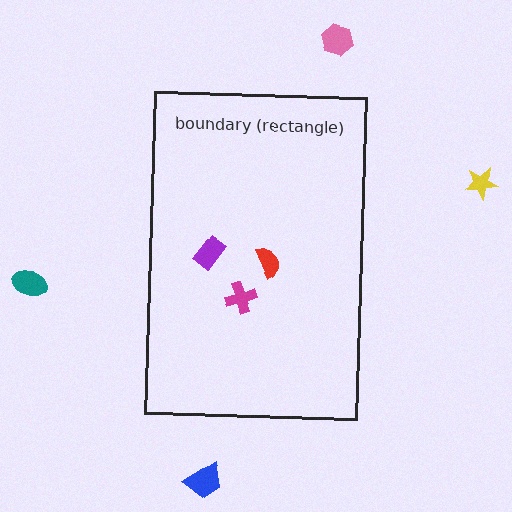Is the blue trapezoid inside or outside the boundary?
Outside.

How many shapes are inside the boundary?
3 inside, 4 outside.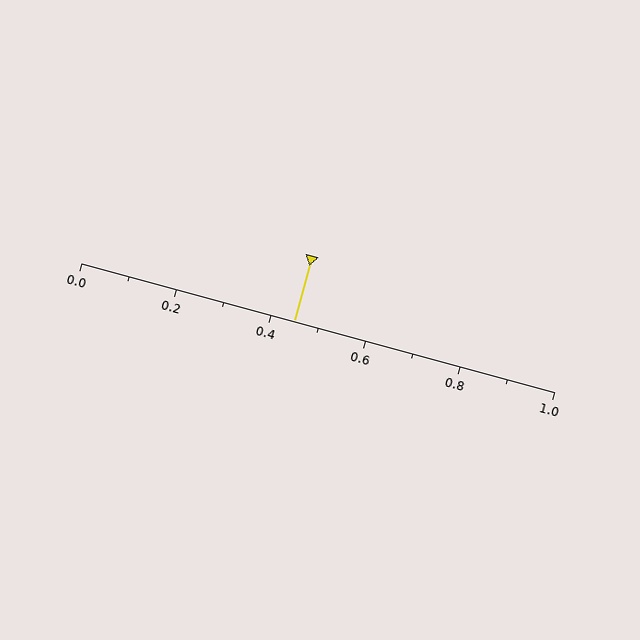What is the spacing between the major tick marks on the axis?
The major ticks are spaced 0.2 apart.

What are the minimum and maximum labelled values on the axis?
The axis runs from 0.0 to 1.0.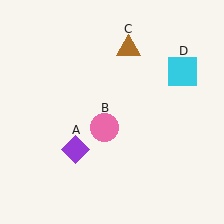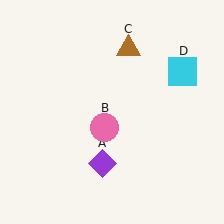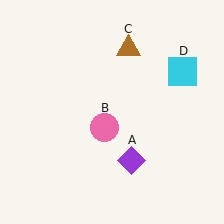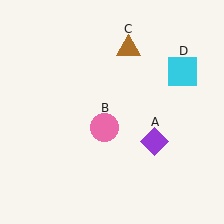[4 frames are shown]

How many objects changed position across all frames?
1 object changed position: purple diamond (object A).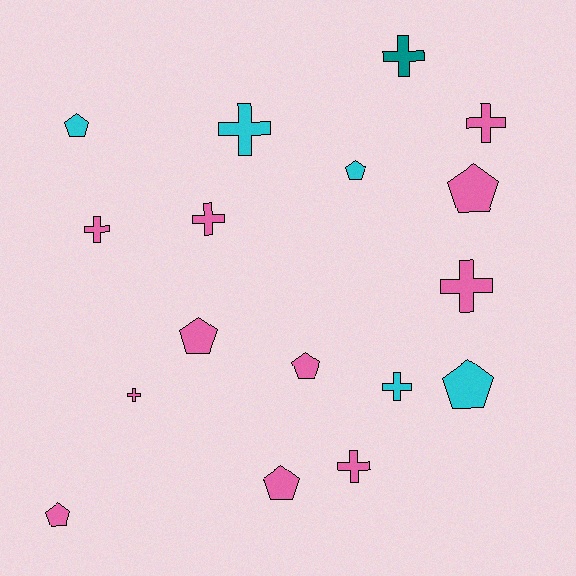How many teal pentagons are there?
There are no teal pentagons.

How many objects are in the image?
There are 17 objects.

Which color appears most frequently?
Pink, with 11 objects.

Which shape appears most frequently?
Cross, with 9 objects.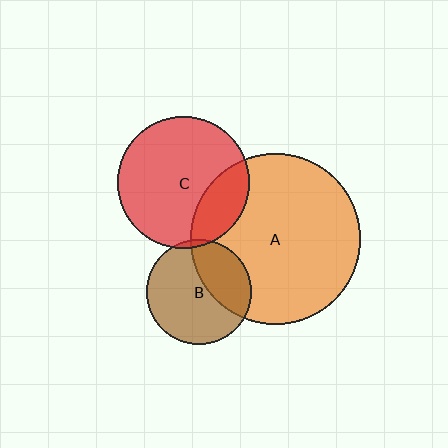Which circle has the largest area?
Circle A (orange).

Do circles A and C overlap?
Yes.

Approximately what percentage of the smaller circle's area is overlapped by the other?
Approximately 25%.